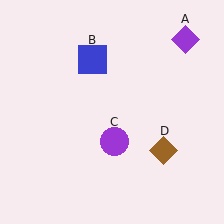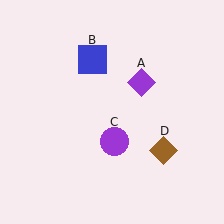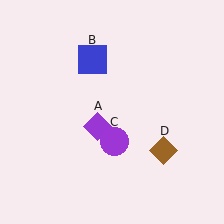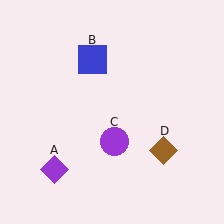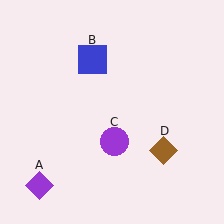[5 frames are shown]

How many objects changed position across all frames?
1 object changed position: purple diamond (object A).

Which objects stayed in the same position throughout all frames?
Blue square (object B) and purple circle (object C) and brown diamond (object D) remained stationary.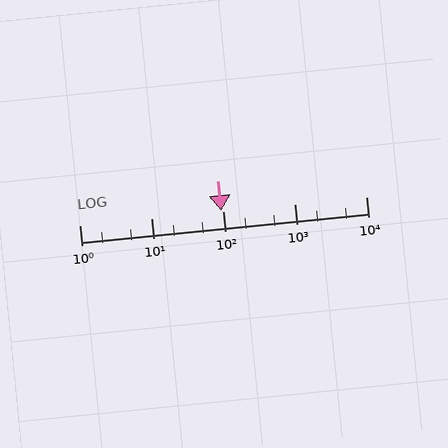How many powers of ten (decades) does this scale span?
The scale spans 4 decades, from 1 to 10000.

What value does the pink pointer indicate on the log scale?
The pointer indicates approximately 96.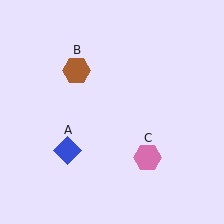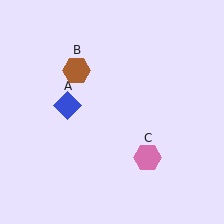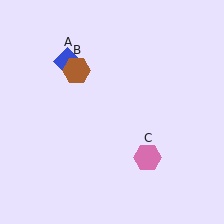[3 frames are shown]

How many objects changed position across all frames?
1 object changed position: blue diamond (object A).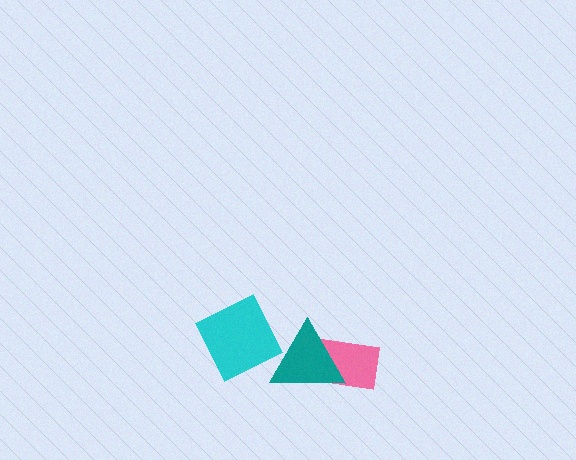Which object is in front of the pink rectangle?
The teal triangle is in front of the pink rectangle.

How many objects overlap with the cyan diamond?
1 object overlaps with the cyan diamond.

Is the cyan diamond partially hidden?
Yes, it is partially covered by another shape.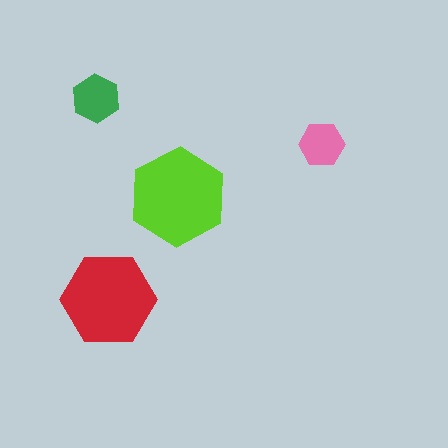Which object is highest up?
The green hexagon is topmost.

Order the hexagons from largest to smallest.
the lime one, the red one, the green one, the pink one.